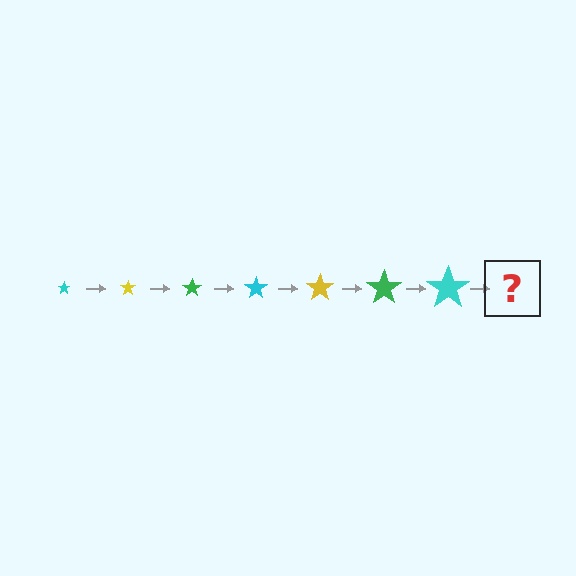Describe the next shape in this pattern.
It should be a yellow star, larger than the previous one.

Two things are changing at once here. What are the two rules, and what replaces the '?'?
The two rules are that the star grows larger each step and the color cycles through cyan, yellow, and green. The '?' should be a yellow star, larger than the previous one.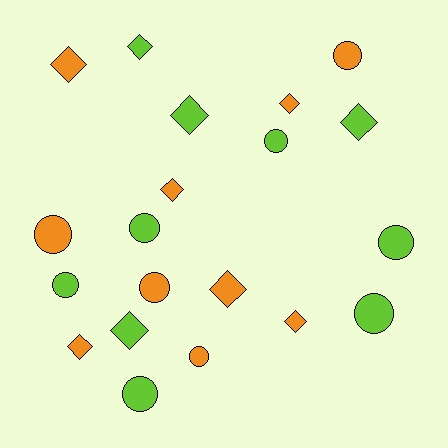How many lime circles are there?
There are 6 lime circles.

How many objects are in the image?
There are 20 objects.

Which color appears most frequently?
Orange, with 10 objects.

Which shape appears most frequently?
Circle, with 10 objects.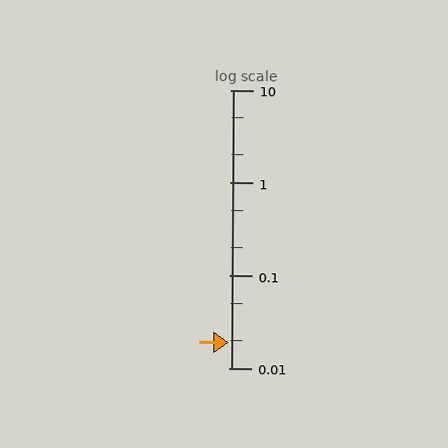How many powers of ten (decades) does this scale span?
The scale spans 3 decades, from 0.01 to 10.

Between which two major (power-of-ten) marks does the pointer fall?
The pointer is between 0.01 and 0.1.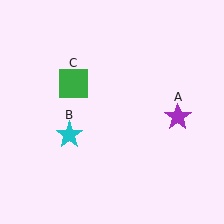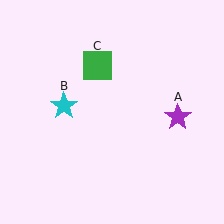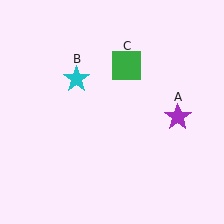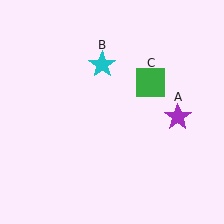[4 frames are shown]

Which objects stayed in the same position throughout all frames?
Purple star (object A) remained stationary.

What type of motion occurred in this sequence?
The cyan star (object B), green square (object C) rotated clockwise around the center of the scene.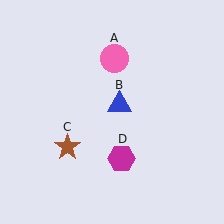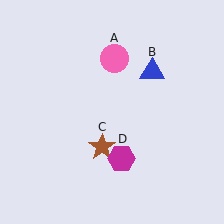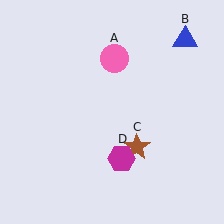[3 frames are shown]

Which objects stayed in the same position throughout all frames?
Pink circle (object A) and magenta hexagon (object D) remained stationary.